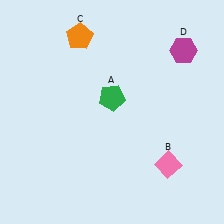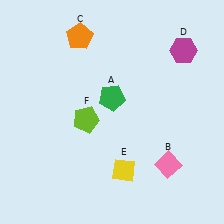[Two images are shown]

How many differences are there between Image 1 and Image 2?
There are 2 differences between the two images.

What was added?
A yellow diamond (E), a lime pentagon (F) were added in Image 2.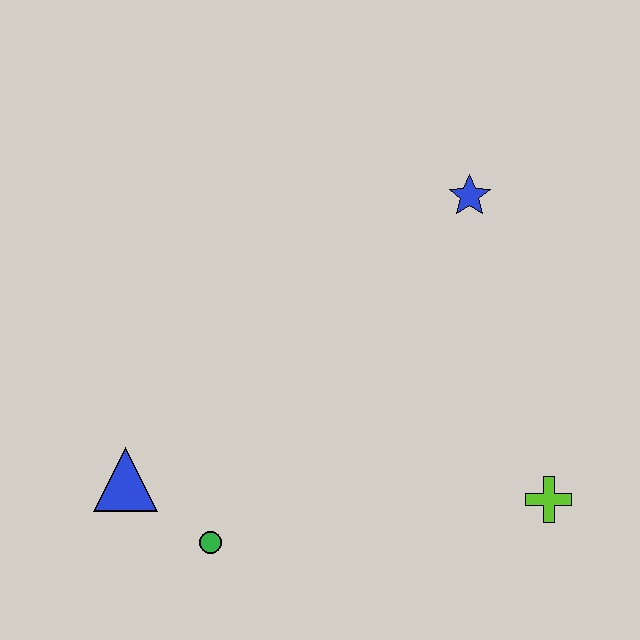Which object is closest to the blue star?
The lime cross is closest to the blue star.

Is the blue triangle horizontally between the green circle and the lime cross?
No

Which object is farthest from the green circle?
The blue star is farthest from the green circle.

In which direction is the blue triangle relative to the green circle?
The blue triangle is to the left of the green circle.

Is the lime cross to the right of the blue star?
Yes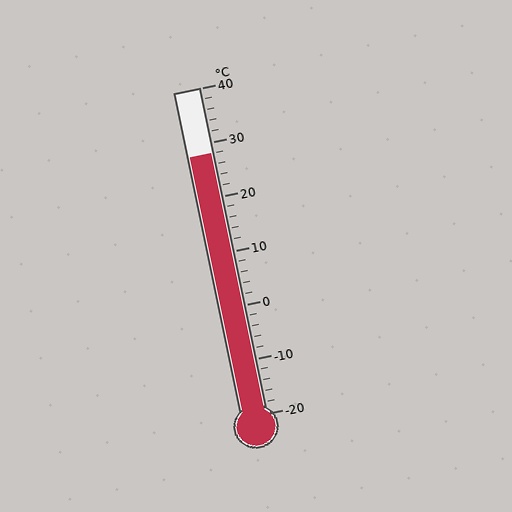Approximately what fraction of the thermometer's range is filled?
The thermometer is filled to approximately 80% of its range.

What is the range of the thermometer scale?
The thermometer scale ranges from -20°C to 40°C.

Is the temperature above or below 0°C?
The temperature is above 0°C.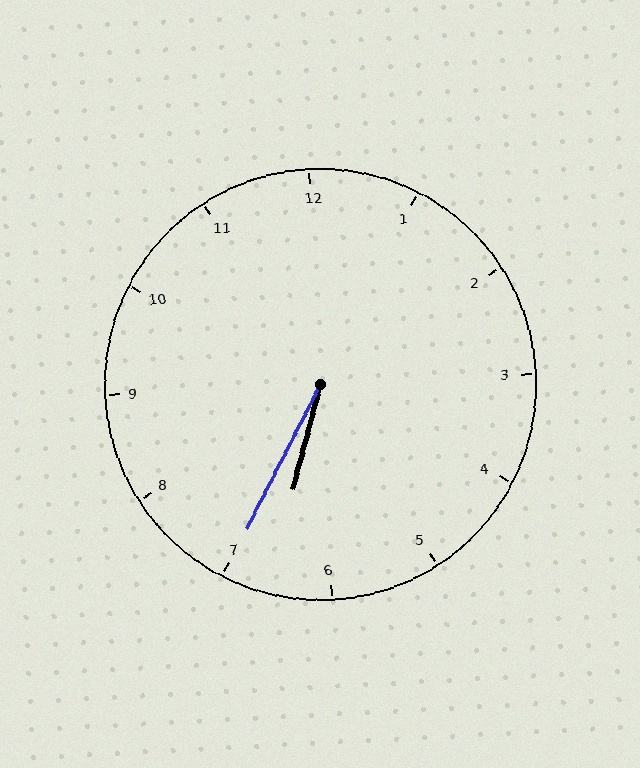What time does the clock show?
6:35.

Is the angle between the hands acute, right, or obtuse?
It is acute.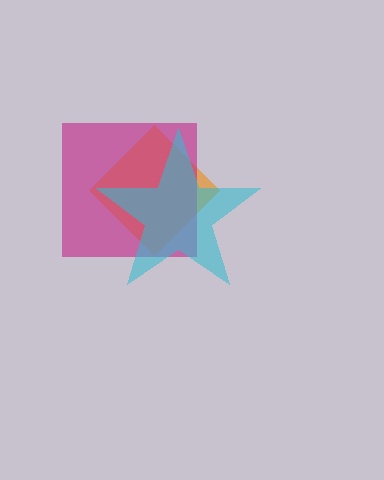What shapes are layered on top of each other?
The layered shapes are: an orange diamond, a magenta square, a cyan star.